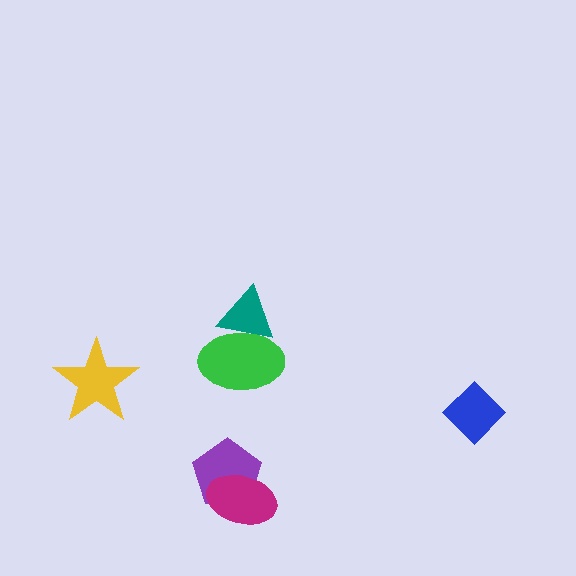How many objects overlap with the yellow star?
0 objects overlap with the yellow star.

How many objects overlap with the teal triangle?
1 object overlaps with the teal triangle.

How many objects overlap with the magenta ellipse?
1 object overlaps with the magenta ellipse.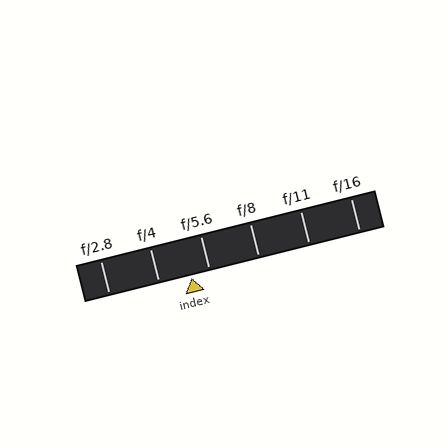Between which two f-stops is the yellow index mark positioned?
The index mark is between f/4 and f/5.6.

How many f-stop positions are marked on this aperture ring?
There are 6 f-stop positions marked.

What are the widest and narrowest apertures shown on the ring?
The widest aperture shown is f/2.8 and the narrowest is f/16.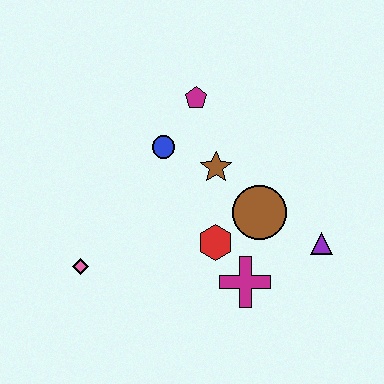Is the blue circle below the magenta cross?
No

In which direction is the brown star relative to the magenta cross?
The brown star is above the magenta cross.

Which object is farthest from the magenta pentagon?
The pink diamond is farthest from the magenta pentagon.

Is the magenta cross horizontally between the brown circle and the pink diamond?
Yes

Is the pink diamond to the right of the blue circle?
No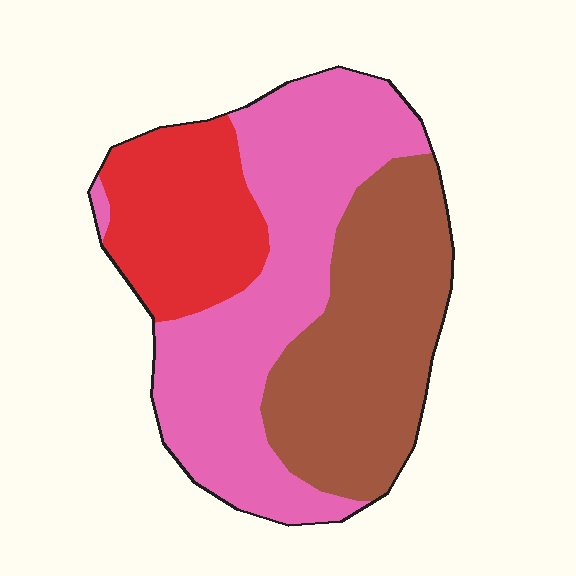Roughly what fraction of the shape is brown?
Brown covers roughly 35% of the shape.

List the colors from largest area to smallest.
From largest to smallest: pink, brown, red.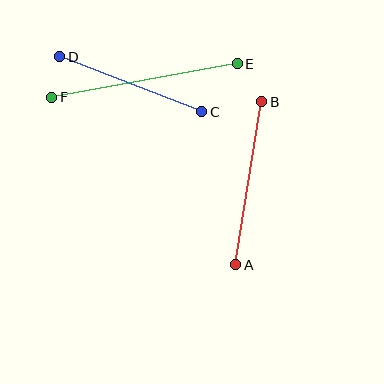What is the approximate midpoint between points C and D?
The midpoint is at approximately (131, 84) pixels.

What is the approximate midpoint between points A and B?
The midpoint is at approximately (249, 183) pixels.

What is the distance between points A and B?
The distance is approximately 165 pixels.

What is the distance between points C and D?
The distance is approximately 152 pixels.